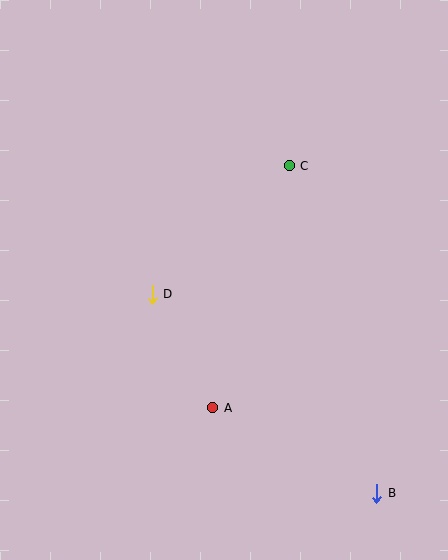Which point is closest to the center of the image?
Point D at (152, 294) is closest to the center.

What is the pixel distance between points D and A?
The distance between D and A is 129 pixels.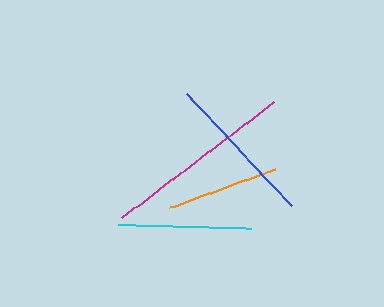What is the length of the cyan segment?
The cyan segment is approximately 133 pixels long.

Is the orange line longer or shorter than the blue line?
The blue line is longer than the orange line.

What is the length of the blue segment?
The blue segment is approximately 154 pixels long.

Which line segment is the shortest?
The orange line is the shortest at approximately 111 pixels.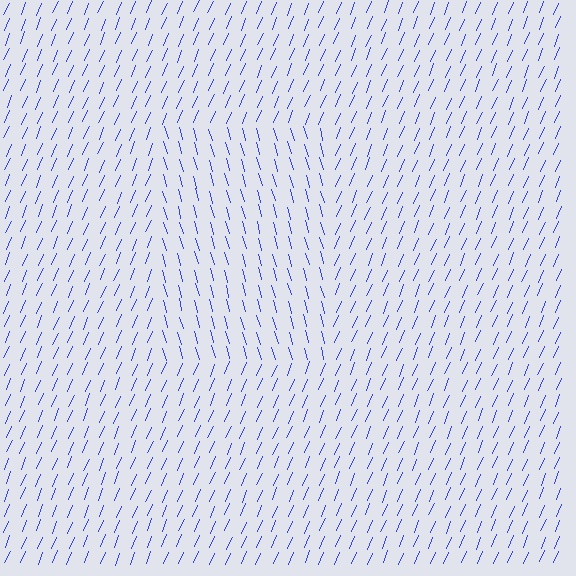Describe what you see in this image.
The image is filled with small blue line segments. A rectangle region in the image has lines oriented differently from the surrounding lines, creating a visible texture boundary.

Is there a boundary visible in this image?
Yes, there is a texture boundary formed by a change in line orientation.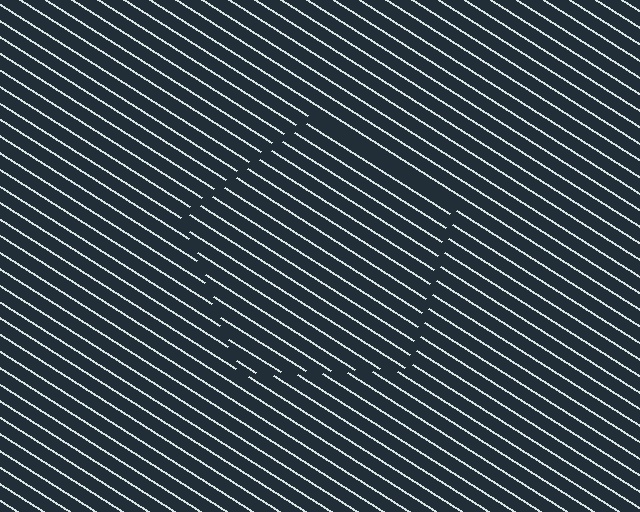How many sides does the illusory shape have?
5 sides — the line-ends trace a pentagon.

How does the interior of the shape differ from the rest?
The interior of the shape contains the same grating, shifted by half a period — the contour is defined by the phase discontinuity where line-ends from the inner and outer gratings abut.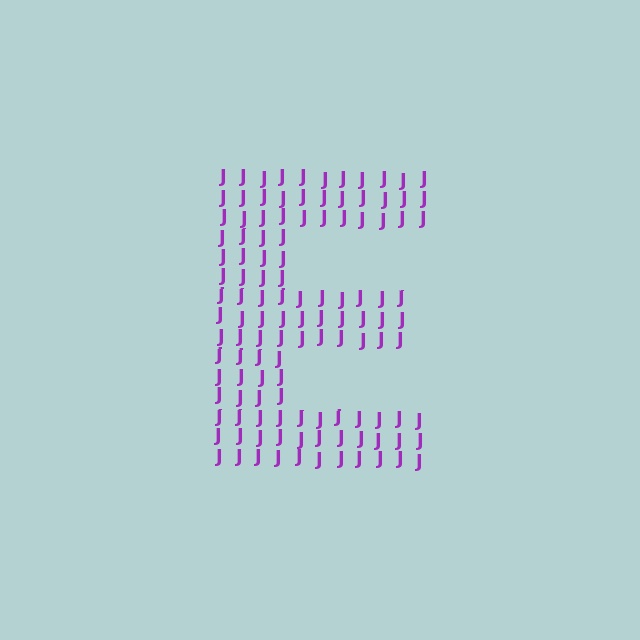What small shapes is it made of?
It is made of small letter J's.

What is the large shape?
The large shape is the letter E.